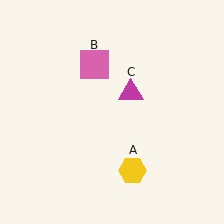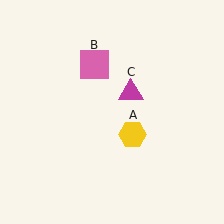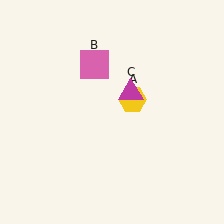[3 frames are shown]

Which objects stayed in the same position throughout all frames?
Pink square (object B) and magenta triangle (object C) remained stationary.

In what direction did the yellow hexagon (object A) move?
The yellow hexagon (object A) moved up.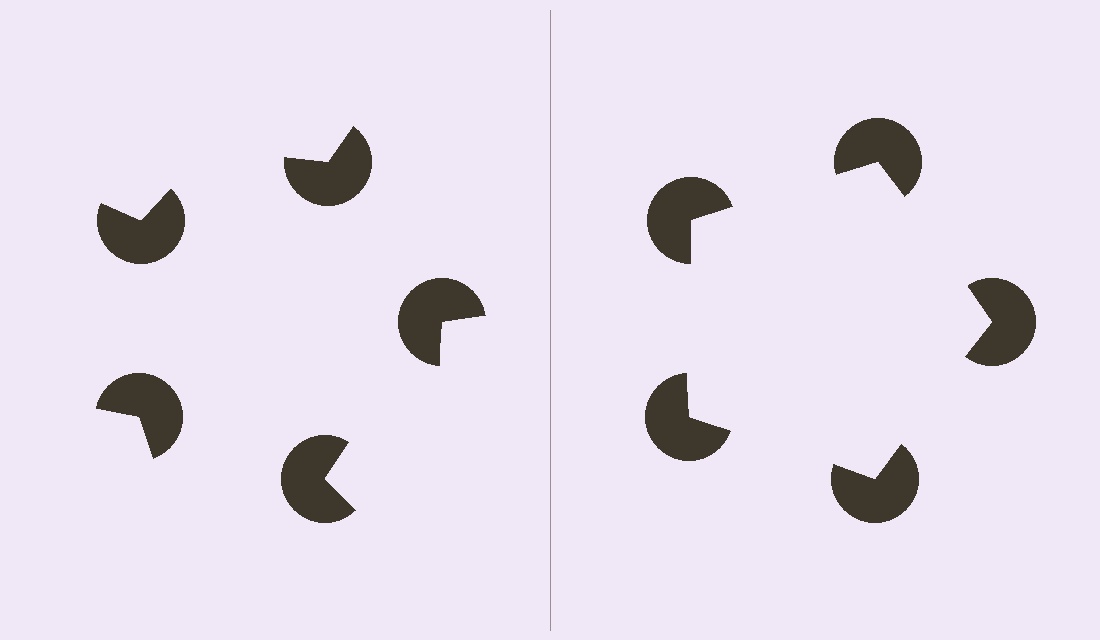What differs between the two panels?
The pac-man discs are positioned identically on both sides; only the wedge orientations differ. On the right they align to a pentagon; on the left they are misaligned.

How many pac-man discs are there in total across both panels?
10 — 5 on each side.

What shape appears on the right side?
An illusory pentagon.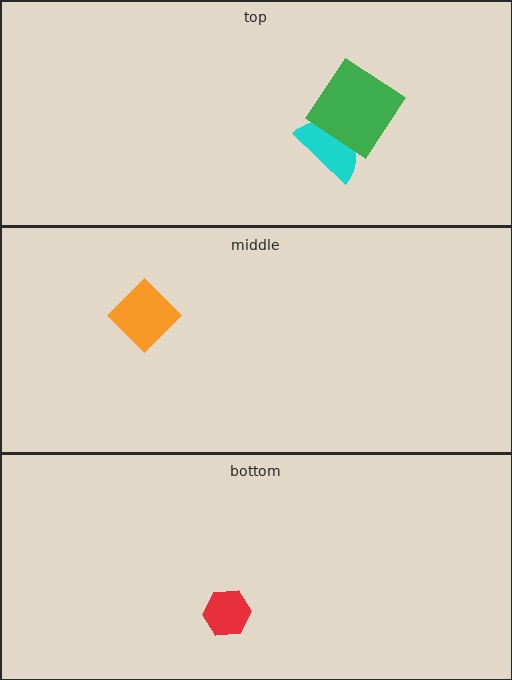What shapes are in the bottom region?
The red hexagon.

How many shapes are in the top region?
2.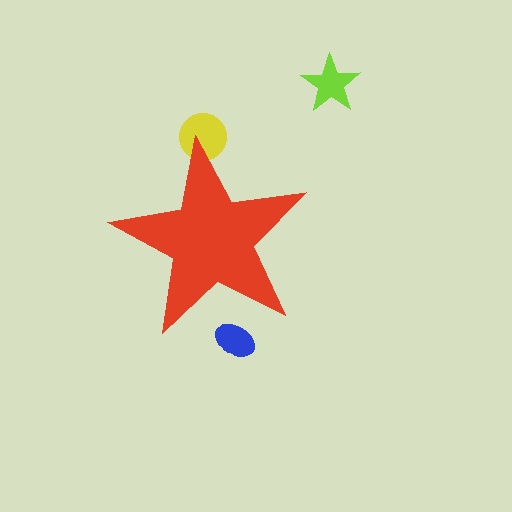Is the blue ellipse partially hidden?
Yes, the blue ellipse is partially hidden behind the red star.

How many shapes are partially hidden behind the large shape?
2 shapes are partially hidden.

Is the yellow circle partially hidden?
Yes, the yellow circle is partially hidden behind the red star.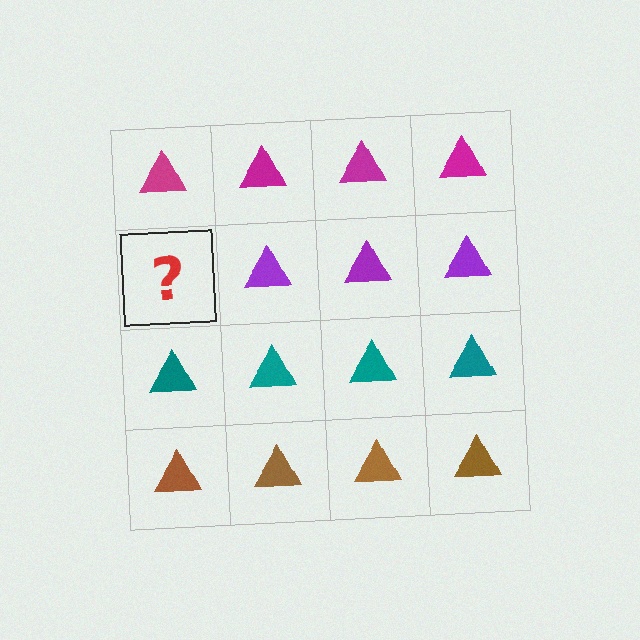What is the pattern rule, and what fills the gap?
The rule is that each row has a consistent color. The gap should be filled with a purple triangle.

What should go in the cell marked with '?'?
The missing cell should contain a purple triangle.